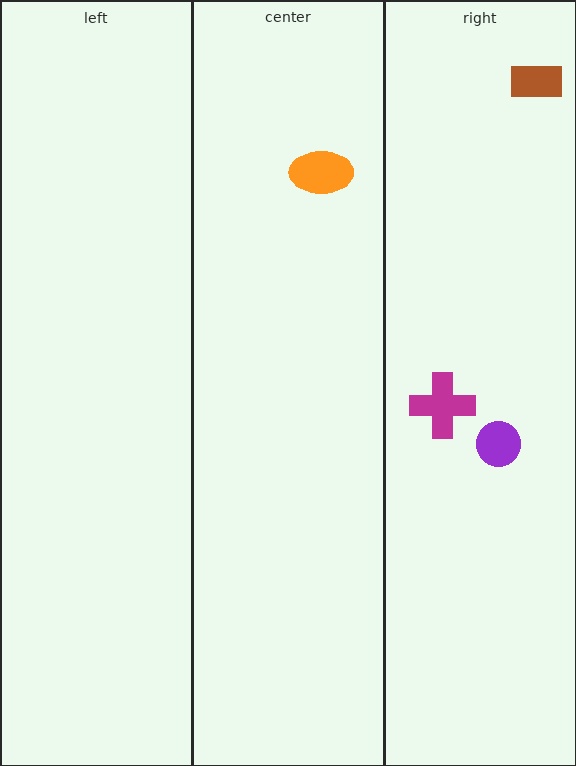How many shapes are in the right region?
3.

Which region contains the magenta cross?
The right region.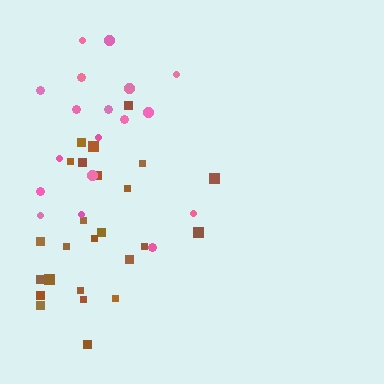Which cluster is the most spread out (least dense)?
Pink.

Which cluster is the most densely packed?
Brown.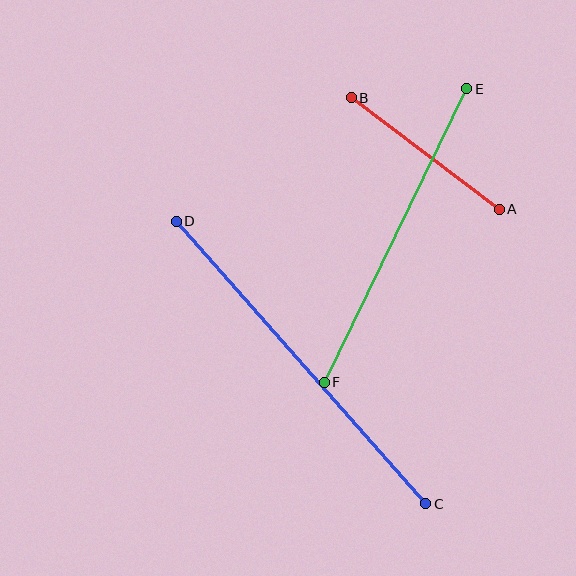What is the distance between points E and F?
The distance is approximately 326 pixels.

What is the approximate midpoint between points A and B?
The midpoint is at approximately (425, 154) pixels.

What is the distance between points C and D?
The distance is approximately 377 pixels.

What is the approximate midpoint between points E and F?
The midpoint is at approximately (396, 236) pixels.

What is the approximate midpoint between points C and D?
The midpoint is at approximately (301, 362) pixels.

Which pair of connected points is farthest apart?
Points C and D are farthest apart.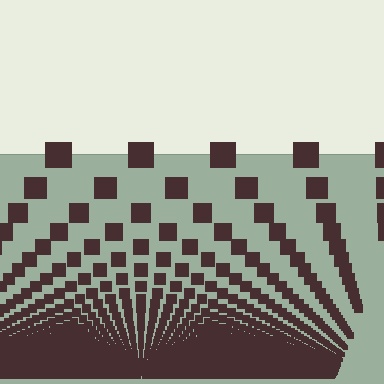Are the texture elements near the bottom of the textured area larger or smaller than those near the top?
Smaller. The gradient is inverted — elements near the bottom are smaller and denser.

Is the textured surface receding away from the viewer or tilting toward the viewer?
The surface appears to tilt toward the viewer. Texture elements get larger and sparser toward the top.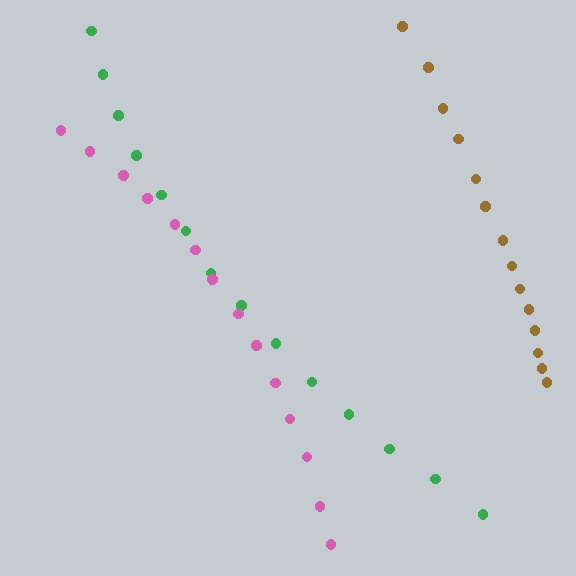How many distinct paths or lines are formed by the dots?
There are 3 distinct paths.